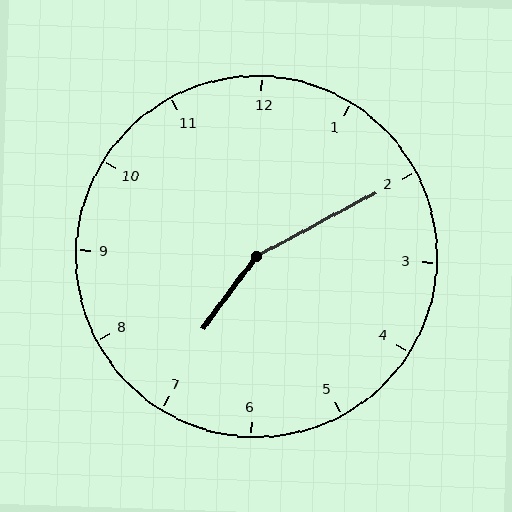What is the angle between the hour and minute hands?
Approximately 155 degrees.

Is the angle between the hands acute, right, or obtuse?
It is obtuse.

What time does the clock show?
7:10.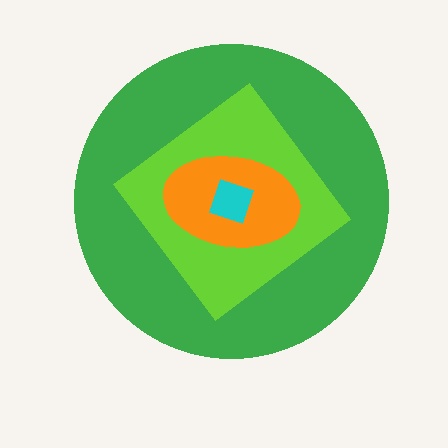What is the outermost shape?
The green circle.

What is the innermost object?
The cyan square.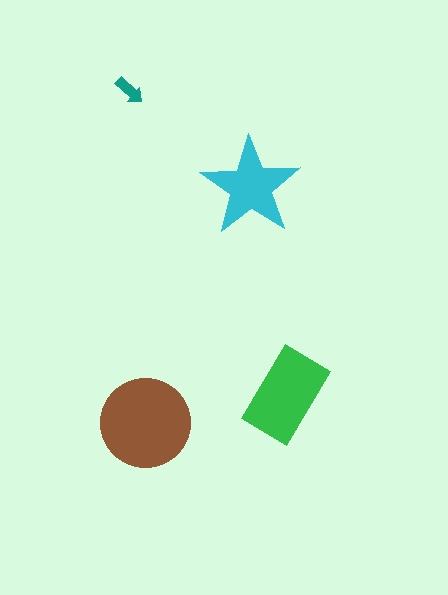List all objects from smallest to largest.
The teal arrow, the cyan star, the green rectangle, the brown circle.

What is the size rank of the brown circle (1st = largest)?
1st.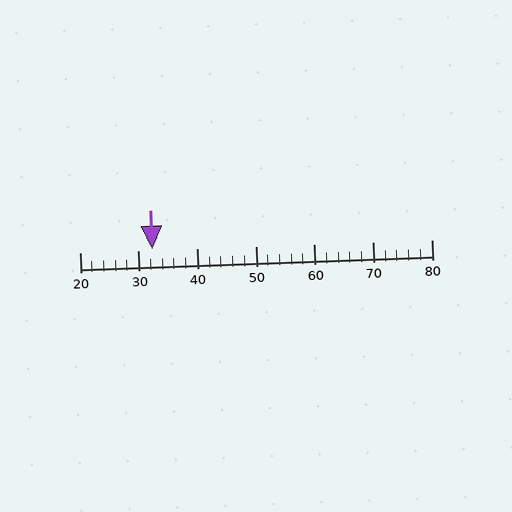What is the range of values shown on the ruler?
The ruler shows values from 20 to 80.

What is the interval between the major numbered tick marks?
The major tick marks are spaced 10 units apart.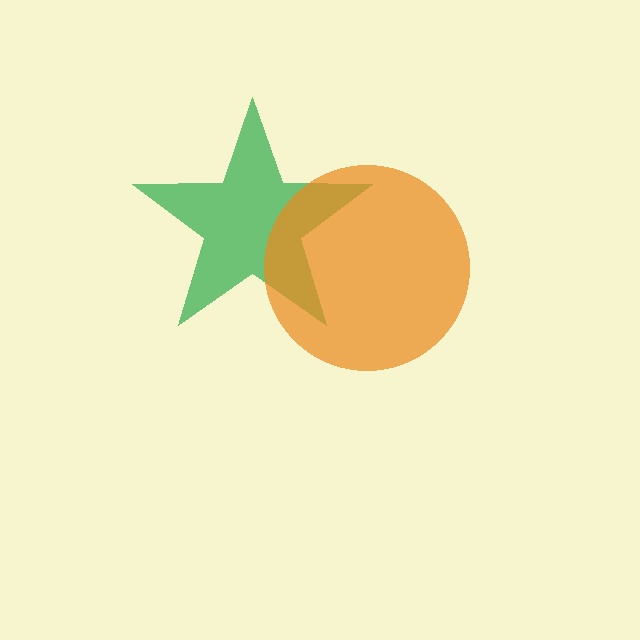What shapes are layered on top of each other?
The layered shapes are: a green star, an orange circle.